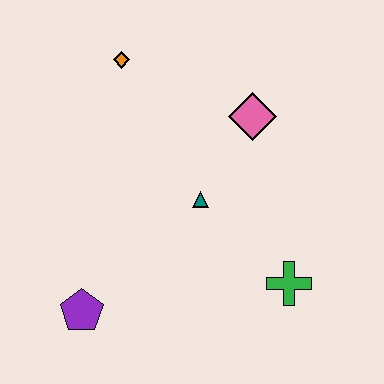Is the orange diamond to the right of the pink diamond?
No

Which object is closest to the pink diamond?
The teal triangle is closest to the pink diamond.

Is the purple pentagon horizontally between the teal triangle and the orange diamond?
No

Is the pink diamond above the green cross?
Yes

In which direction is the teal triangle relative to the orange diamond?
The teal triangle is below the orange diamond.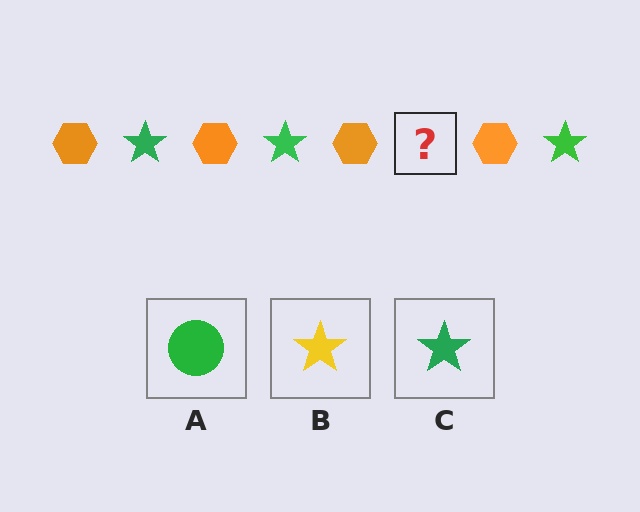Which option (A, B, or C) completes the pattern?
C.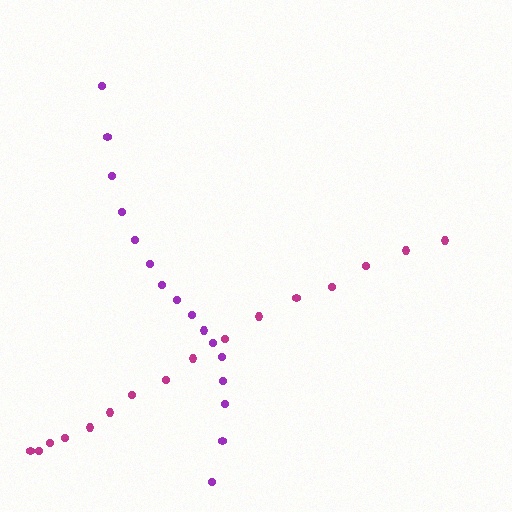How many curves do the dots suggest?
There are 2 distinct paths.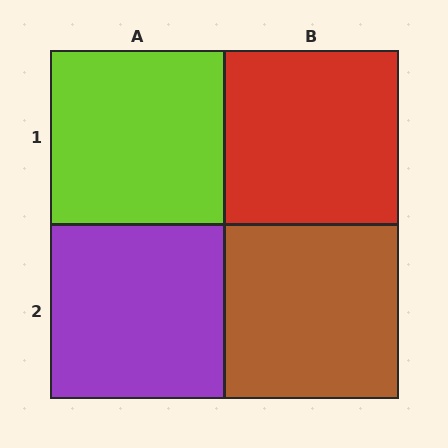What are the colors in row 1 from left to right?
Lime, red.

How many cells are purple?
1 cell is purple.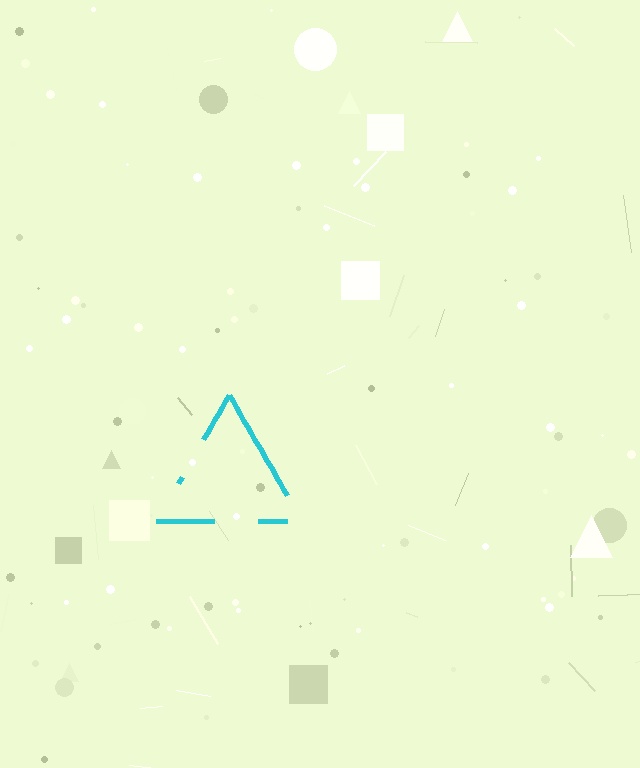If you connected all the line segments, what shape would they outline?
They would outline a triangle.